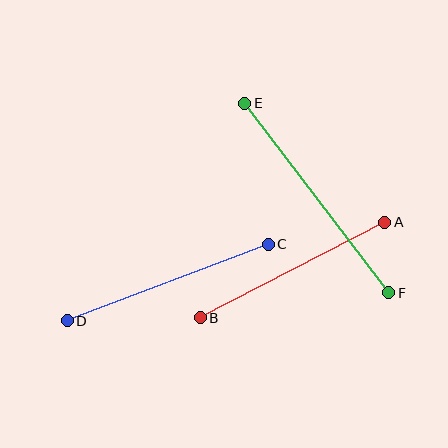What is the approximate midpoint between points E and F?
The midpoint is at approximately (317, 198) pixels.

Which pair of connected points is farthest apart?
Points E and F are farthest apart.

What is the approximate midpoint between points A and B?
The midpoint is at approximately (293, 270) pixels.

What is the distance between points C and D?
The distance is approximately 215 pixels.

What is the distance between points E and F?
The distance is approximately 238 pixels.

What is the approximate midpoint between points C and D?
The midpoint is at approximately (168, 282) pixels.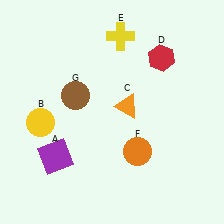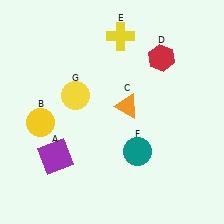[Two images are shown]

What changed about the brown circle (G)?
In Image 1, G is brown. In Image 2, it changed to yellow.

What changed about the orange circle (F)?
In Image 1, F is orange. In Image 2, it changed to teal.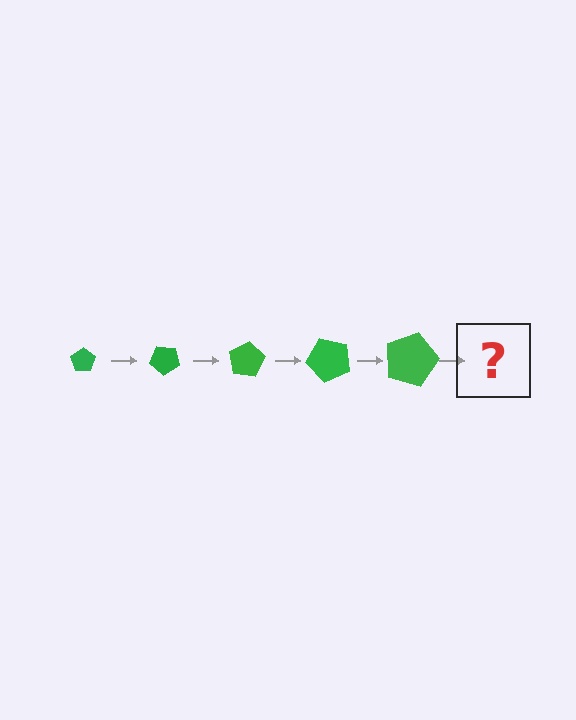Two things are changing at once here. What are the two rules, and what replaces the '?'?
The two rules are that the pentagon grows larger each step and it rotates 40 degrees each step. The '?' should be a pentagon, larger than the previous one and rotated 200 degrees from the start.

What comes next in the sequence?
The next element should be a pentagon, larger than the previous one and rotated 200 degrees from the start.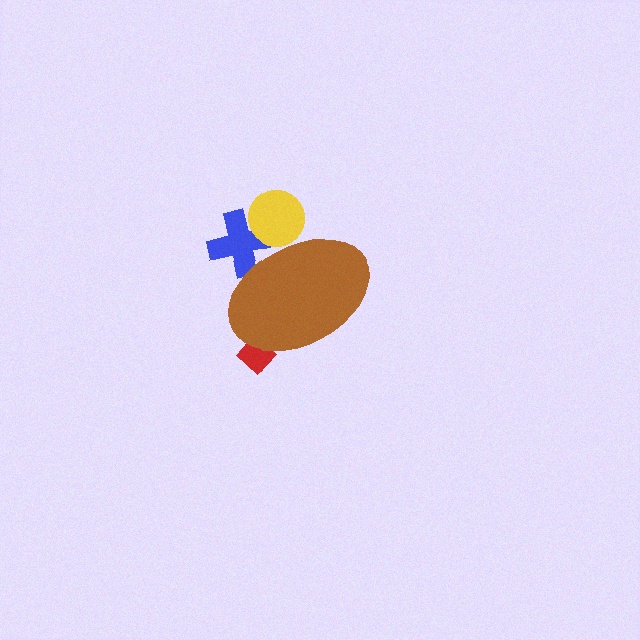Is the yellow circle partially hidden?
Yes, the yellow circle is partially hidden behind the brown ellipse.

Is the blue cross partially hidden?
Yes, the blue cross is partially hidden behind the brown ellipse.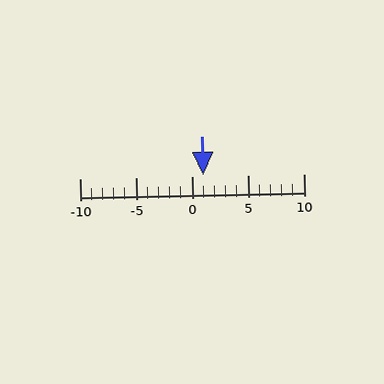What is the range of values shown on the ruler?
The ruler shows values from -10 to 10.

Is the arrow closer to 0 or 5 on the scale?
The arrow is closer to 0.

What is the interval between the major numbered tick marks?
The major tick marks are spaced 5 units apart.